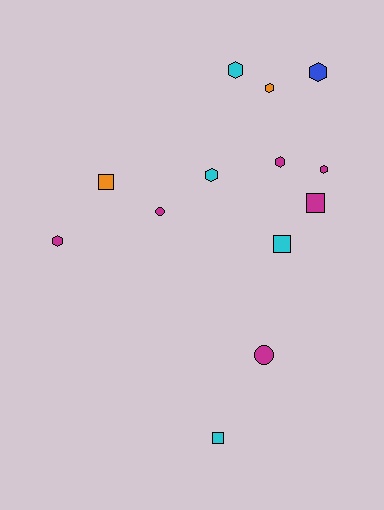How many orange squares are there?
There is 1 orange square.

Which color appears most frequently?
Magenta, with 6 objects.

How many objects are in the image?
There are 13 objects.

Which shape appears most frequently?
Hexagon, with 7 objects.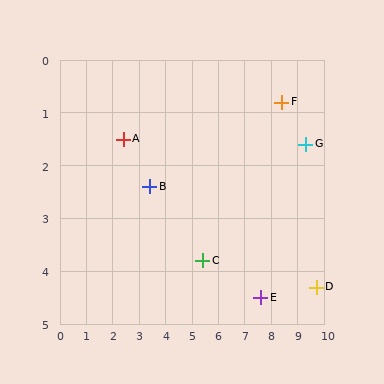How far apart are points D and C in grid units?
Points D and C are about 4.3 grid units apart.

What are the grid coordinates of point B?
Point B is at approximately (3.4, 2.4).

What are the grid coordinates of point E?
Point E is at approximately (7.6, 4.5).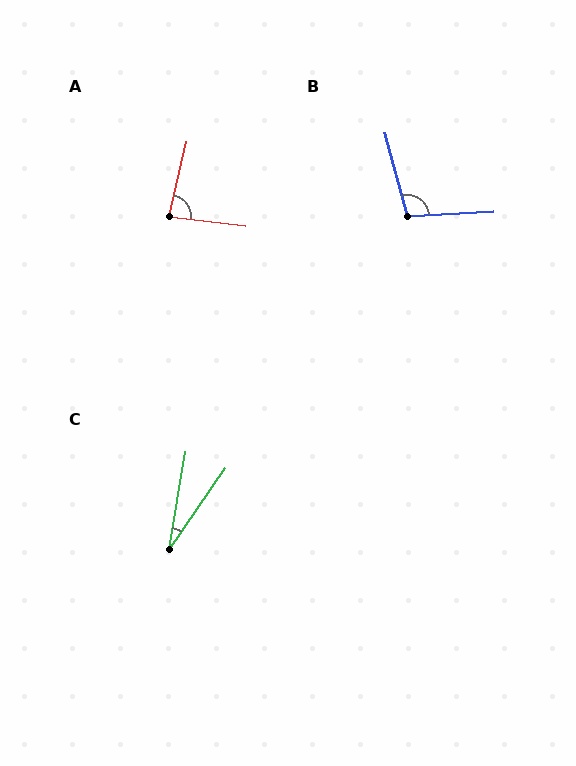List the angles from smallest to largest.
C (25°), A (84°), B (102°).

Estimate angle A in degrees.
Approximately 84 degrees.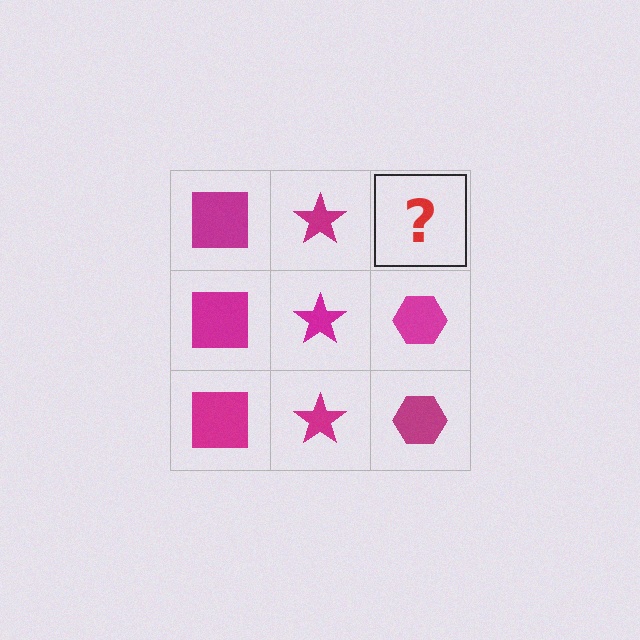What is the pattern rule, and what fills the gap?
The rule is that each column has a consistent shape. The gap should be filled with a magenta hexagon.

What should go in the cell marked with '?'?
The missing cell should contain a magenta hexagon.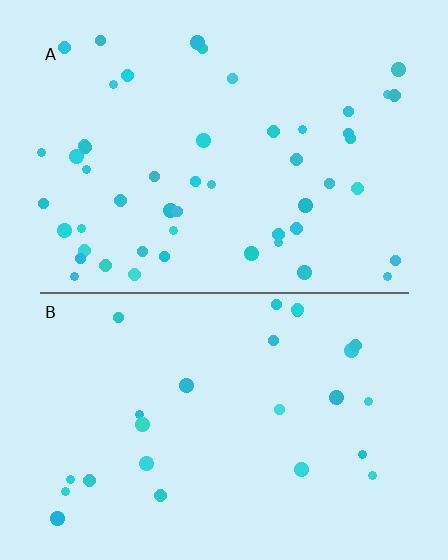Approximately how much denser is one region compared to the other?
Approximately 2.0× — region A over region B.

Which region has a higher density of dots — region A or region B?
A (the top).